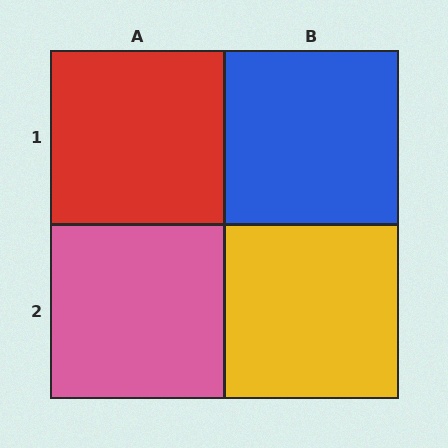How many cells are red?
1 cell is red.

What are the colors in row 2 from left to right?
Pink, yellow.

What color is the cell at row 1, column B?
Blue.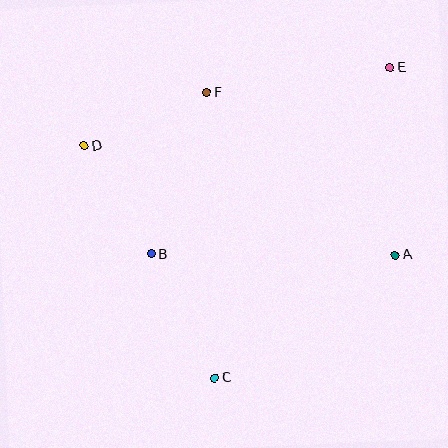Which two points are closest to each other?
Points B and D are closest to each other.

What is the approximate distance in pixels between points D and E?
The distance between D and E is approximately 316 pixels.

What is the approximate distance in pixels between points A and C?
The distance between A and C is approximately 219 pixels.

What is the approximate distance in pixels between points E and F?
The distance between E and F is approximately 185 pixels.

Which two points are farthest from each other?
Points C and E are farthest from each other.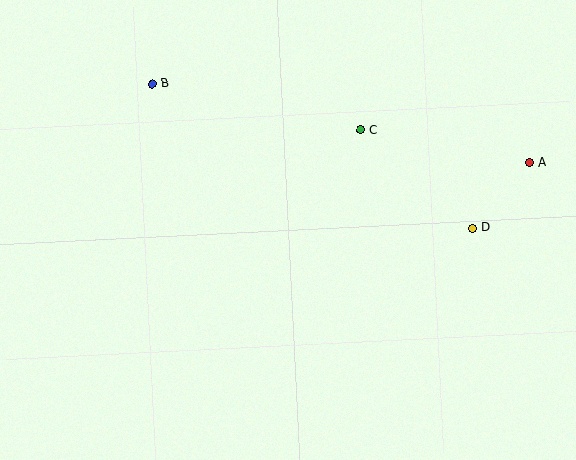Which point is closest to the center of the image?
Point C at (361, 130) is closest to the center.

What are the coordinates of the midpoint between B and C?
The midpoint between B and C is at (257, 107).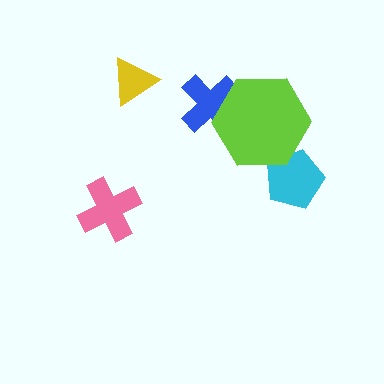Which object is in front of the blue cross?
The lime hexagon is in front of the blue cross.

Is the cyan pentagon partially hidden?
Yes, it is partially covered by another shape.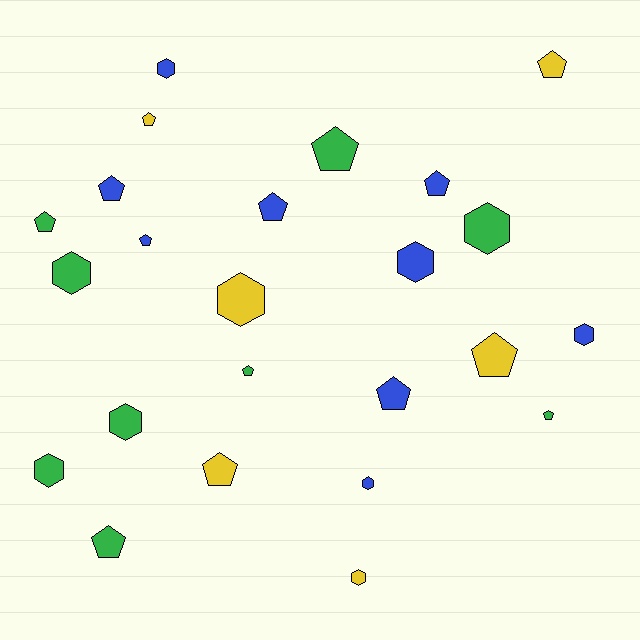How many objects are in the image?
There are 24 objects.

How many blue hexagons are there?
There are 4 blue hexagons.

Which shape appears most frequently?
Pentagon, with 14 objects.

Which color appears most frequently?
Blue, with 9 objects.